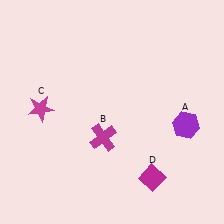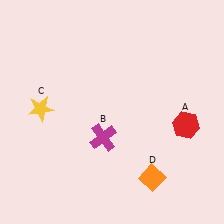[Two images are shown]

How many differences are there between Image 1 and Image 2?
There are 3 differences between the two images.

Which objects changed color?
A changed from purple to red. C changed from magenta to yellow. D changed from magenta to orange.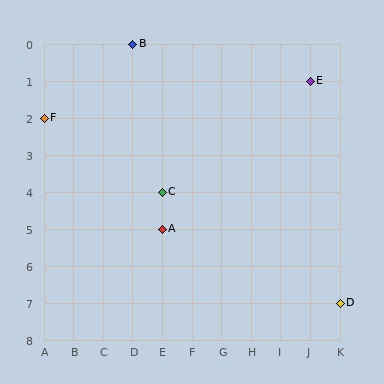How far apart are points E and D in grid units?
Points E and D are 1 column and 6 rows apart (about 6.1 grid units diagonally).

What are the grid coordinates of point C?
Point C is at grid coordinates (E, 4).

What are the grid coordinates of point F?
Point F is at grid coordinates (A, 2).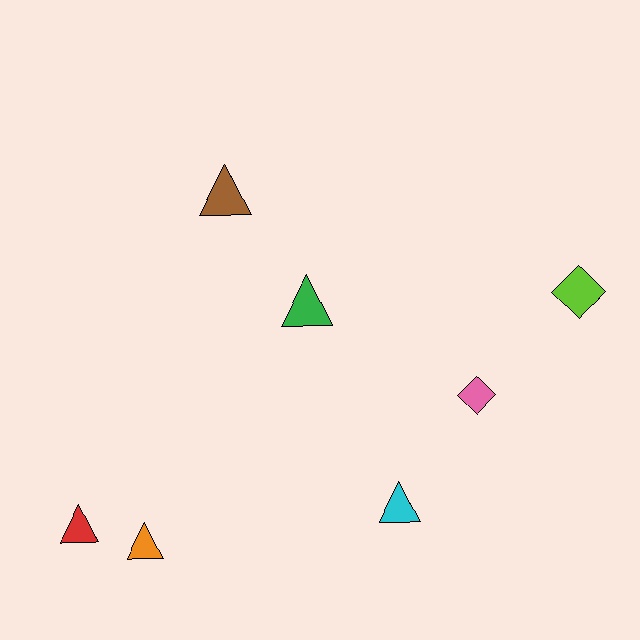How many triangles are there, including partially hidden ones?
There are 5 triangles.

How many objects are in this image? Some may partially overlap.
There are 7 objects.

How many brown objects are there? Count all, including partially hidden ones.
There is 1 brown object.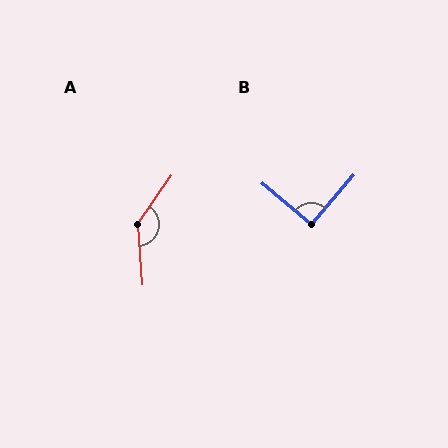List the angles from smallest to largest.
B (91°), A (141°).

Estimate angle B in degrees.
Approximately 91 degrees.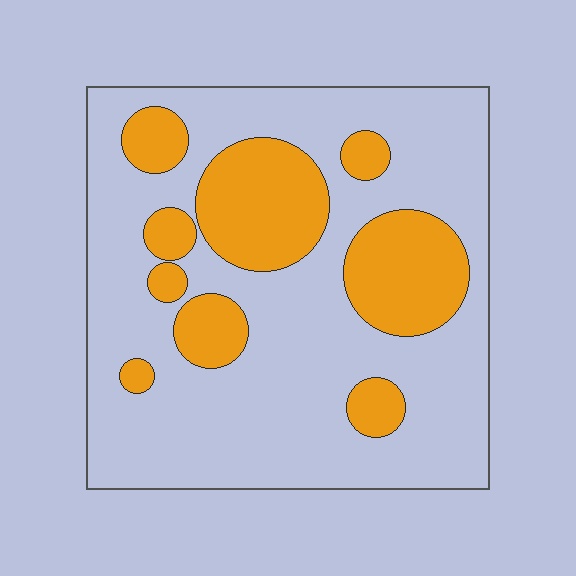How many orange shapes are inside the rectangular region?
9.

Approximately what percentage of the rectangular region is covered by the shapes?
Approximately 25%.